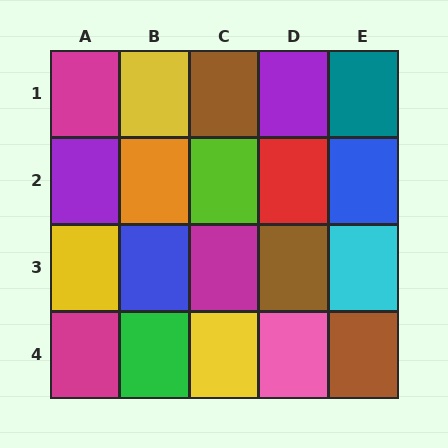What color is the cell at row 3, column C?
Magenta.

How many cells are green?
1 cell is green.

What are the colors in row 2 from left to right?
Purple, orange, lime, red, blue.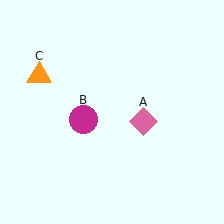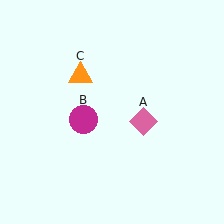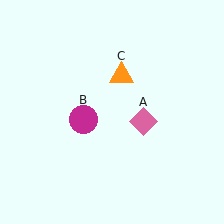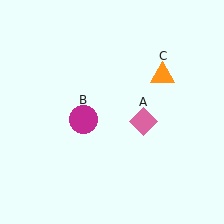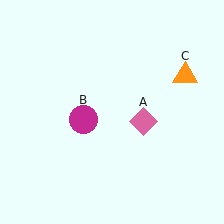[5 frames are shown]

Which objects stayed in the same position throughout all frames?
Pink diamond (object A) and magenta circle (object B) remained stationary.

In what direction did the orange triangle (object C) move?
The orange triangle (object C) moved right.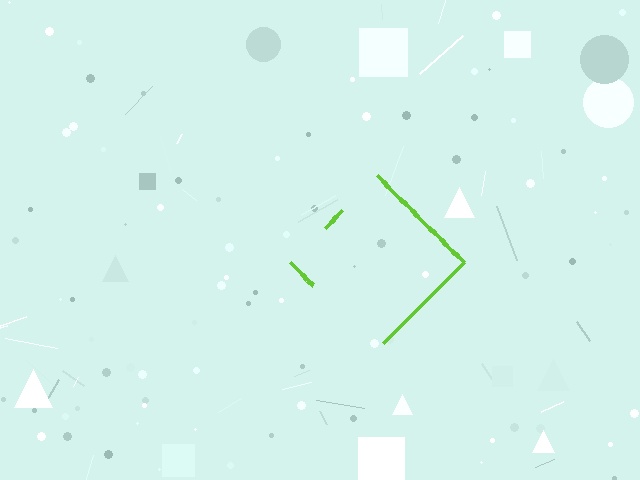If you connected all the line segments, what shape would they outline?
They would outline a diamond.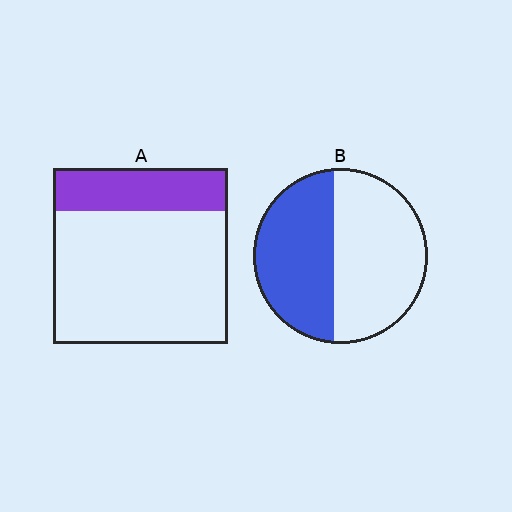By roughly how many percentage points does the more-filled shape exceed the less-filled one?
By roughly 20 percentage points (B over A).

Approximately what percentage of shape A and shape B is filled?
A is approximately 25% and B is approximately 45%.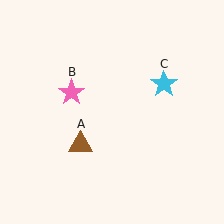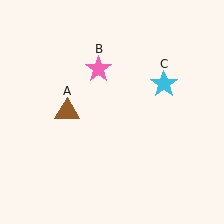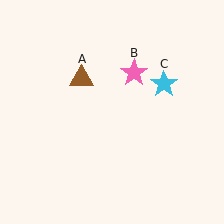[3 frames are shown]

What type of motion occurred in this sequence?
The brown triangle (object A), pink star (object B) rotated clockwise around the center of the scene.